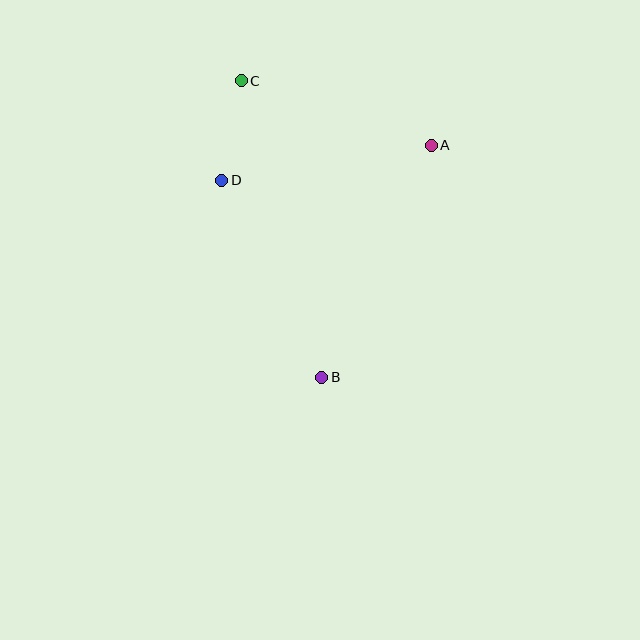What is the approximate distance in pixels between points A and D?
The distance between A and D is approximately 212 pixels.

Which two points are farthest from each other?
Points B and C are farthest from each other.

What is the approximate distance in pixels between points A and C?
The distance between A and C is approximately 201 pixels.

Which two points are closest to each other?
Points C and D are closest to each other.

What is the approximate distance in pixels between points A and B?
The distance between A and B is approximately 256 pixels.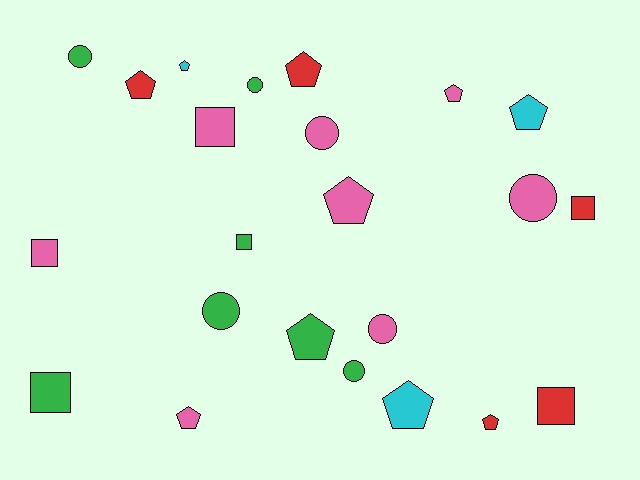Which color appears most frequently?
Pink, with 8 objects.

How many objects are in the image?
There are 23 objects.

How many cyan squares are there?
There are no cyan squares.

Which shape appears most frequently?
Pentagon, with 10 objects.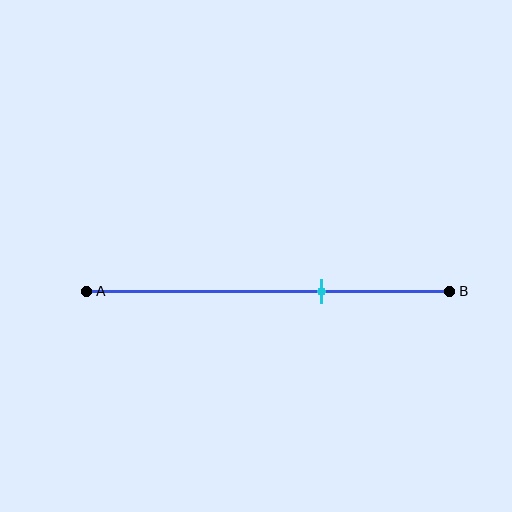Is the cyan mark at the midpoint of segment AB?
No, the mark is at about 65% from A, not at the 50% midpoint.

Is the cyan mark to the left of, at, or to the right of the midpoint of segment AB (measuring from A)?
The cyan mark is to the right of the midpoint of segment AB.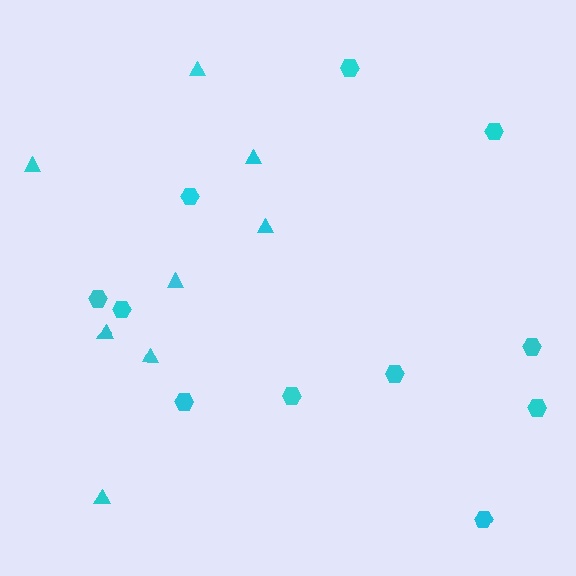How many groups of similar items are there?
There are 2 groups: one group of hexagons (11) and one group of triangles (8).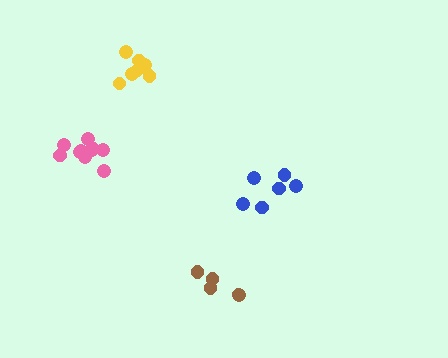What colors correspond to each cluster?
The clusters are colored: brown, pink, blue, yellow.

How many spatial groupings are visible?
There are 4 spatial groupings.